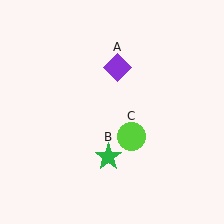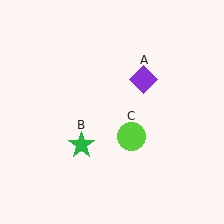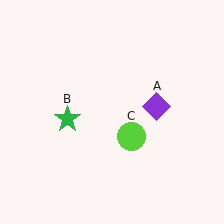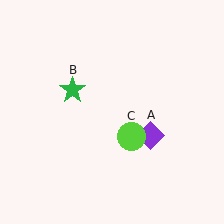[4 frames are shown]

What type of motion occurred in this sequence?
The purple diamond (object A), green star (object B) rotated clockwise around the center of the scene.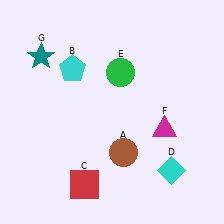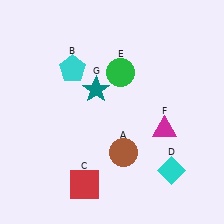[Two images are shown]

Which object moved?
The teal star (G) moved right.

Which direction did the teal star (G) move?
The teal star (G) moved right.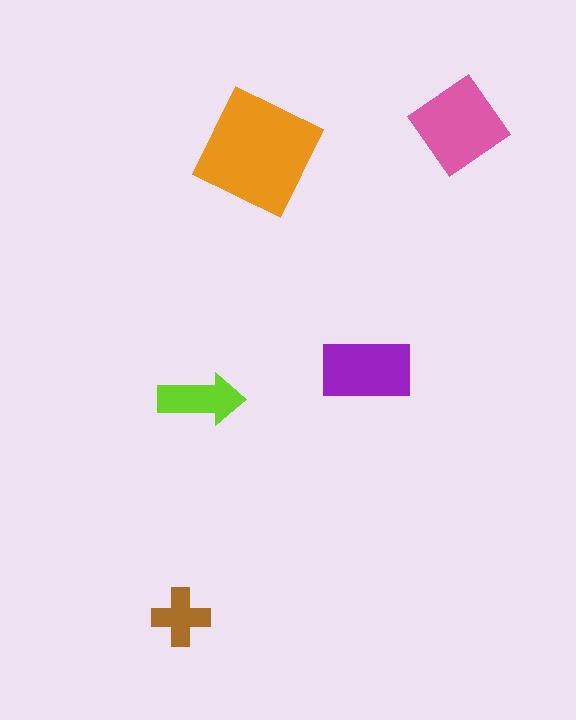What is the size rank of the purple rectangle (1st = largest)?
3rd.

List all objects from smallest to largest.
The brown cross, the lime arrow, the purple rectangle, the pink diamond, the orange square.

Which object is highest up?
The pink diamond is topmost.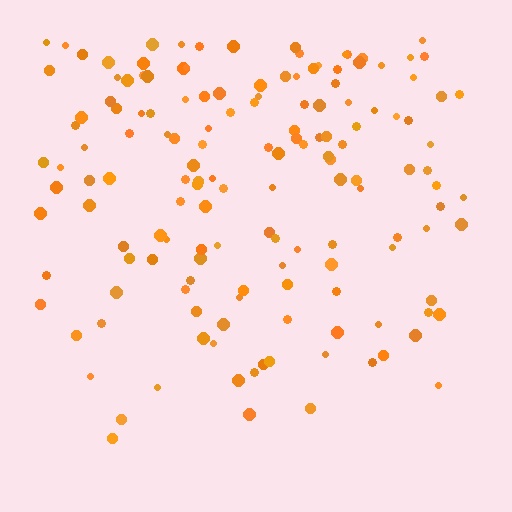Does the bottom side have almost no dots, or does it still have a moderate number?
Still a moderate number, just noticeably fewer than the top.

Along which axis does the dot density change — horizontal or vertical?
Vertical.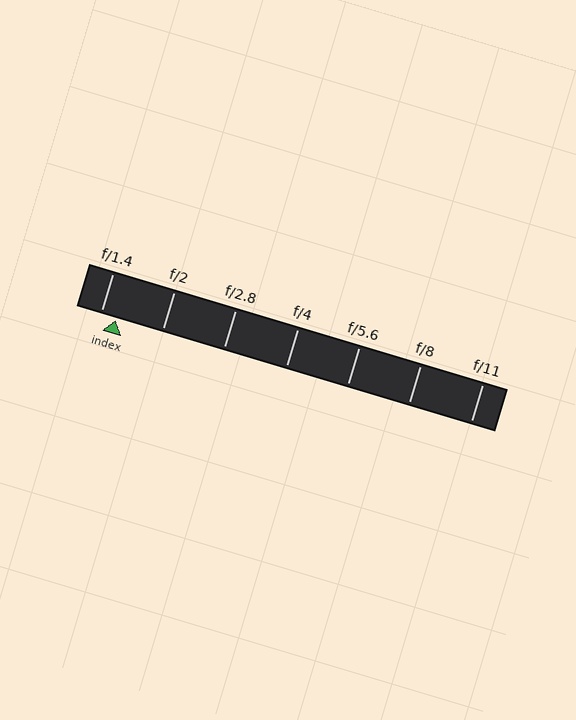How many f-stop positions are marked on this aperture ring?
There are 7 f-stop positions marked.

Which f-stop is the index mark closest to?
The index mark is closest to f/1.4.